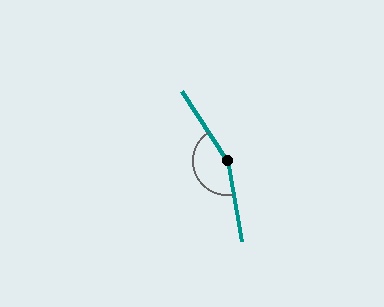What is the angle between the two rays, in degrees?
Approximately 157 degrees.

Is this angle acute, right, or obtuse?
It is obtuse.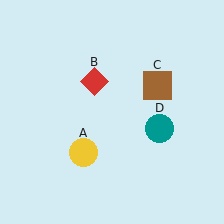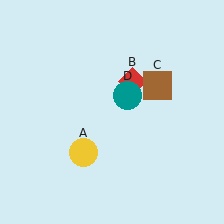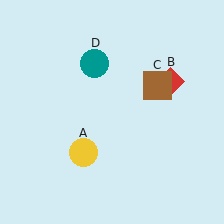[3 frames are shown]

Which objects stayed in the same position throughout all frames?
Yellow circle (object A) and brown square (object C) remained stationary.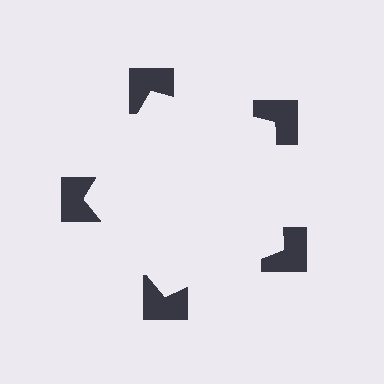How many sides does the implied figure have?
5 sides.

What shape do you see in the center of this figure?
An illusory pentagon — its edges are inferred from the aligned wedge cuts in the notched squares, not physically drawn.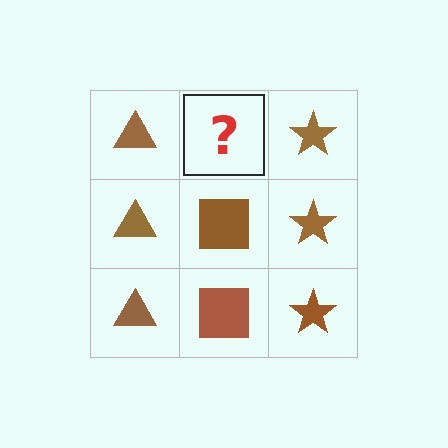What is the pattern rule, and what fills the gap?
The rule is that each column has a consistent shape. The gap should be filled with a brown square.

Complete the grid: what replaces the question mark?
The question mark should be replaced with a brown square.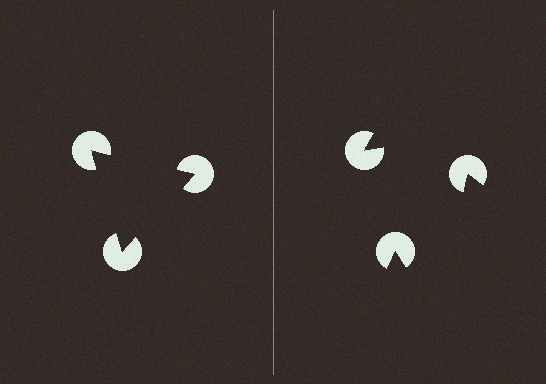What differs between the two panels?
The pac-man discs are positioned identically on both sides; only the wedge orientations differ. On the left they align to a triangle; on the right they are misaligned.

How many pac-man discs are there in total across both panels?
6 — 3 on each side.